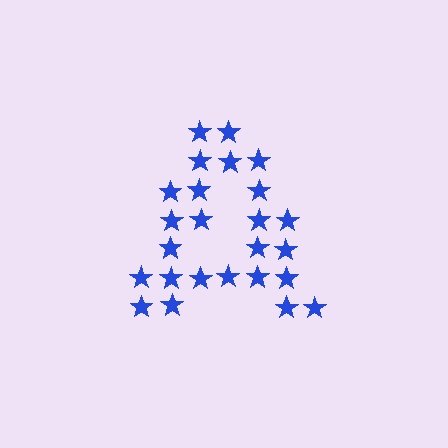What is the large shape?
The large shape is the letter A.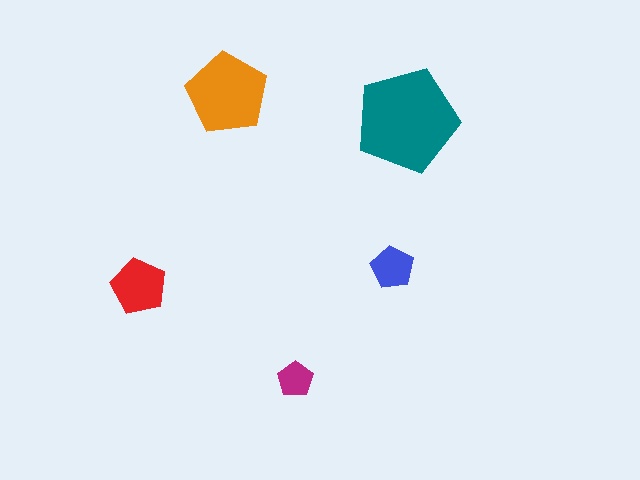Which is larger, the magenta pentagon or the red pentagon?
The red one.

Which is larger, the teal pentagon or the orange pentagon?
The teal one.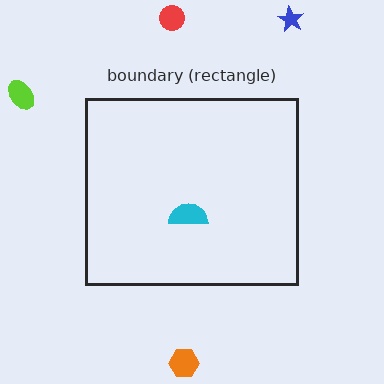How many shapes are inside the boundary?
1 inside, 4 outside.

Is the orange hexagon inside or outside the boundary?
Outside.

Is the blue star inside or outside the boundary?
Outside.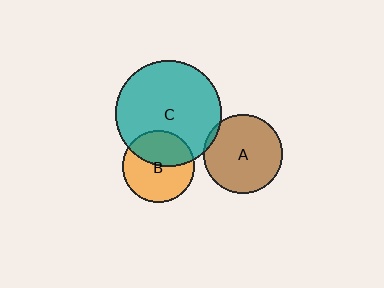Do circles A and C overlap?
Yes.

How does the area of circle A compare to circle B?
Approximately 1.2 times.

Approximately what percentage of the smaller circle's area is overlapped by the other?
Approximately 5%.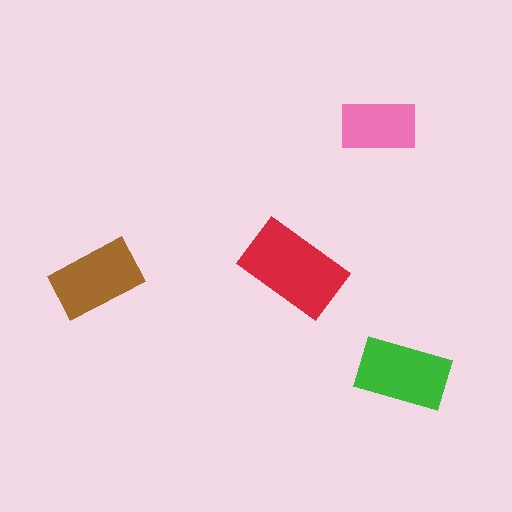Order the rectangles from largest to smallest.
the red one, the green one, the brown one, the pink one.